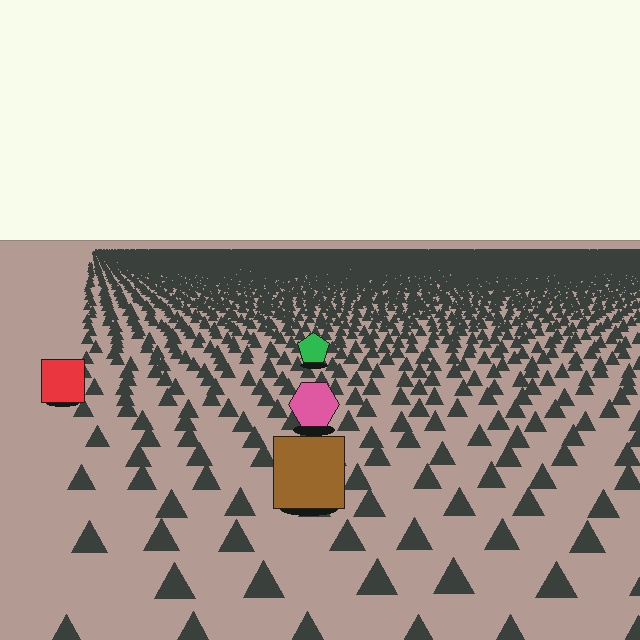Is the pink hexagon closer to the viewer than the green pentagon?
Yes. The pink hexagon is closer — you can tell from the texture gradient: the ground texture is coarser near it.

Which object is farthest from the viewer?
The green pentagon is farthest from the viewer. It appears smaller and the ground texture around it is denser.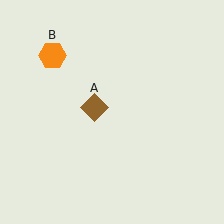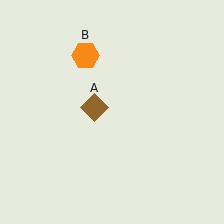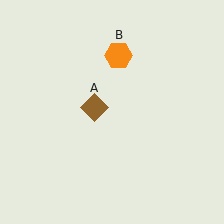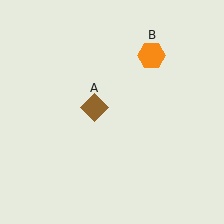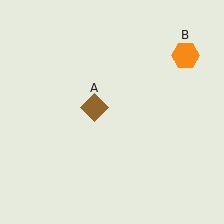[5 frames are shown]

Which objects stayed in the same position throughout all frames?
Brown diamond (object A) remained stationary.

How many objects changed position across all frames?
1 object changed position: orange hexagon (object B).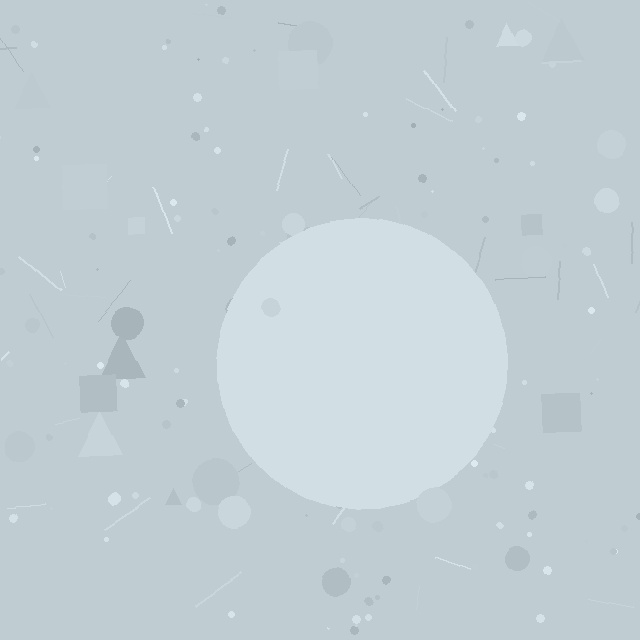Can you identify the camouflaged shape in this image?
The camouflaged shape is a circle.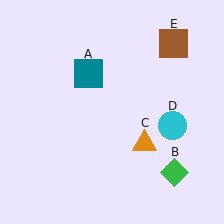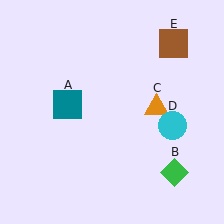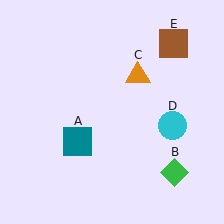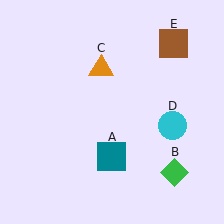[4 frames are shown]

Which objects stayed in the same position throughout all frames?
Green diamond (object B) and cyan circle (object D) and brown square (object E) remained stationary.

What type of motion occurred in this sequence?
The teal square (object A), orange triangle (object C) rotated counterclockwise around the center of the scene.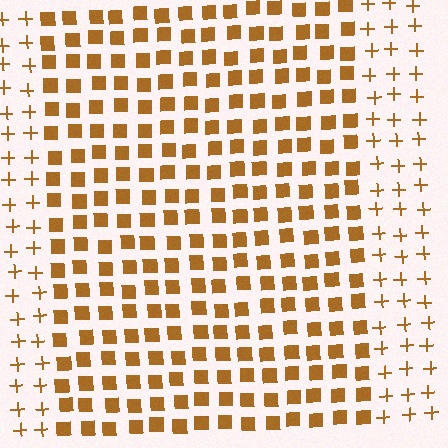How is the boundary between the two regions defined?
The boundary is defined by a change in element shape: squares inside vs. plus signs outside. All elements share the same color and spacing.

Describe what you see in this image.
The image is filled with small brown elements arranged in a uniform grid. A rectangle-shaped region contains squares, while the surrounding area contains plus signs. The boundary is defined purely by the change in element shape.